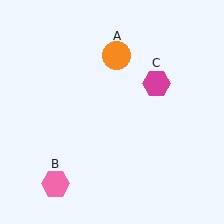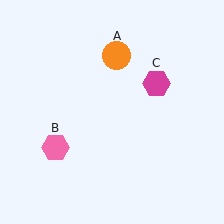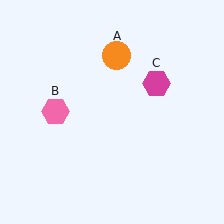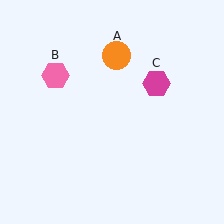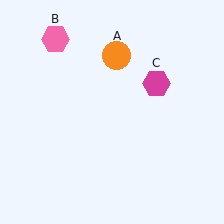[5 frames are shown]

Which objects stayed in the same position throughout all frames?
Orange circle (object A) and magenta hexagon (object C) remained stationary.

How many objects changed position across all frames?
1 object changed position: pink hexagon (object B).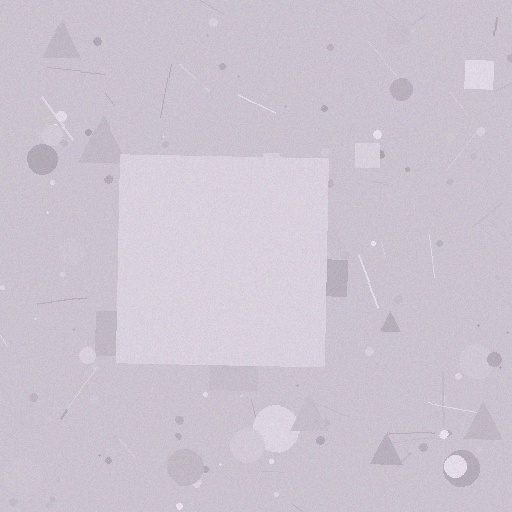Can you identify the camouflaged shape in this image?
The camouflaged shape is a square.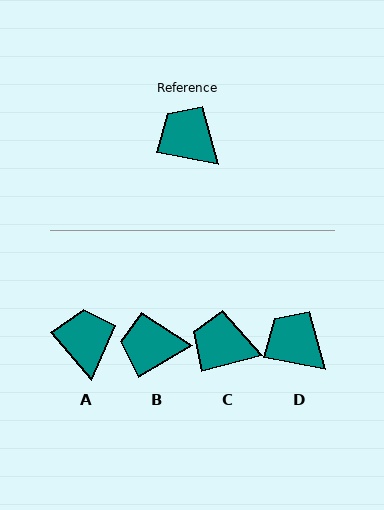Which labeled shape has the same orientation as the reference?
D.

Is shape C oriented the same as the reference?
No, it is off by about 26 degrees.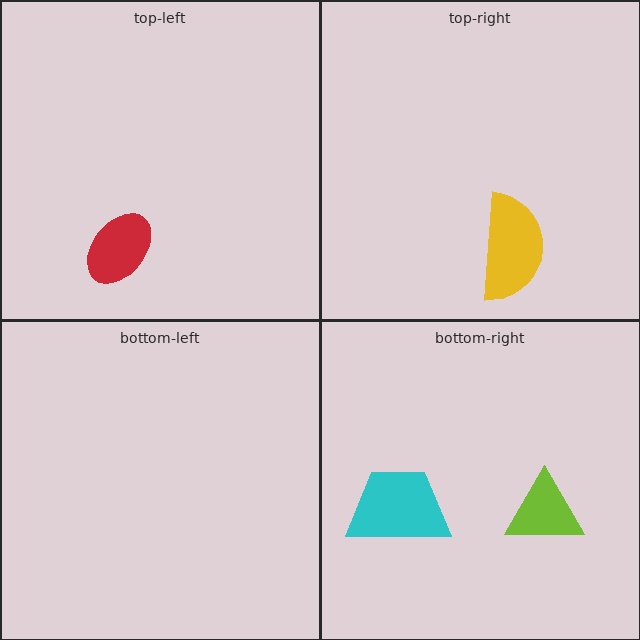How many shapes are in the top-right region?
1.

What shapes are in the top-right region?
The yellow semicircle.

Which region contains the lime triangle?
The bottom-right region.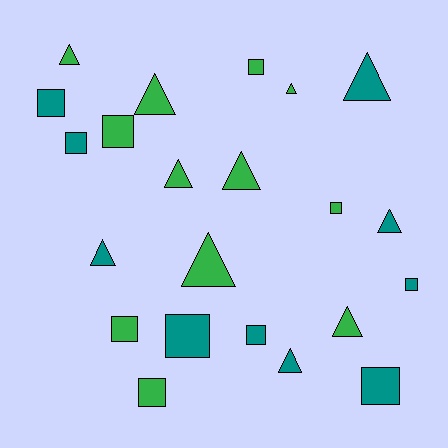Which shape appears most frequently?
Triangle, with 11 objects.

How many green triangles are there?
There are 7 green triangles.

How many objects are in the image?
There are 22 objects.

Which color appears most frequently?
Green, with 12 objects.